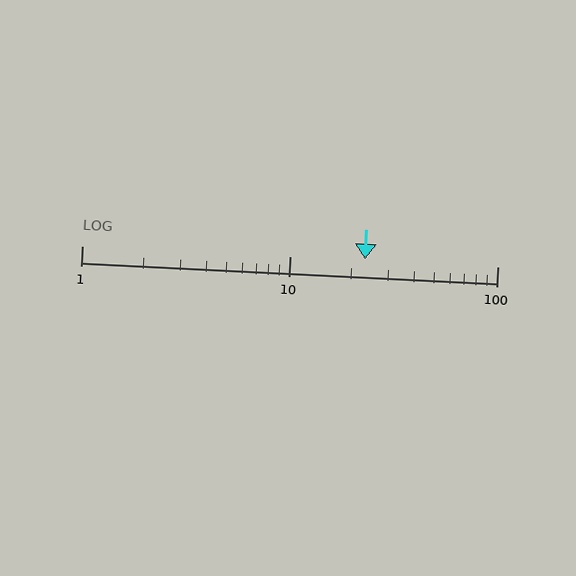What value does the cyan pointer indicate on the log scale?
The pointer indicates approximately 23.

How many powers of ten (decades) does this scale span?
The scale spans 2 decades, from 1 to 100.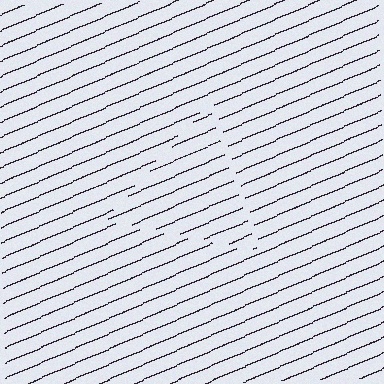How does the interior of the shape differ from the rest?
The interior of the shape contains the same grating, shifted by half a period — the contour is defined by the phase discontinuity where line-ends from the inner and outer gratings abut.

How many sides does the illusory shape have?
3 sides — the line-ends trace a triangle.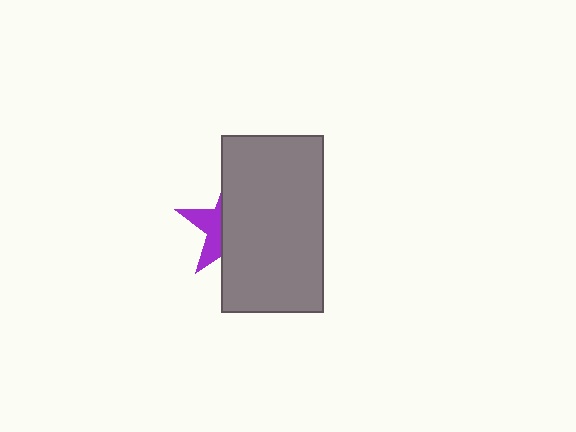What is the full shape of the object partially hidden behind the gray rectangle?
The partially hidden object is a purple star.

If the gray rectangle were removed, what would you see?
You would see the complete purple star.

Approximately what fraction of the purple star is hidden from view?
Roughly 65% of the purple star is hidden behind the gray rectangle.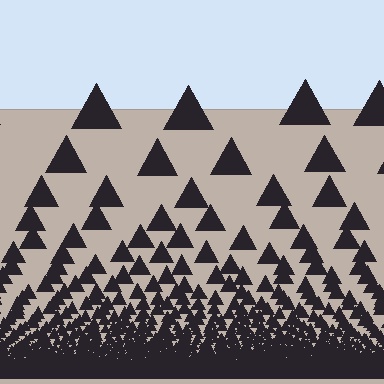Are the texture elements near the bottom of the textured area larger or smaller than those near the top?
Smaller. The gradient is inverted — elements near the bottom are smaller and denser.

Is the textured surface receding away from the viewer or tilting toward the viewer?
The surface appears to tilt toward the viewer. Texture elements get larger and sparser toward the top.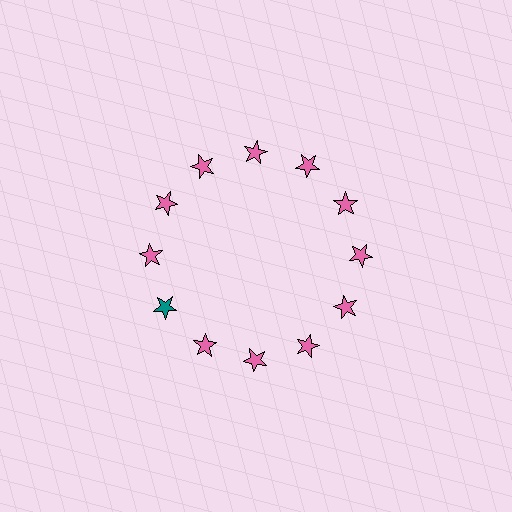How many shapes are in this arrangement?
There are 12 shapes arranged in a ring pattern.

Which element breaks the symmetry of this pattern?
The teal star at roughly the 8 o'clock position breaks the symmetry. All other shapes are pink stars.